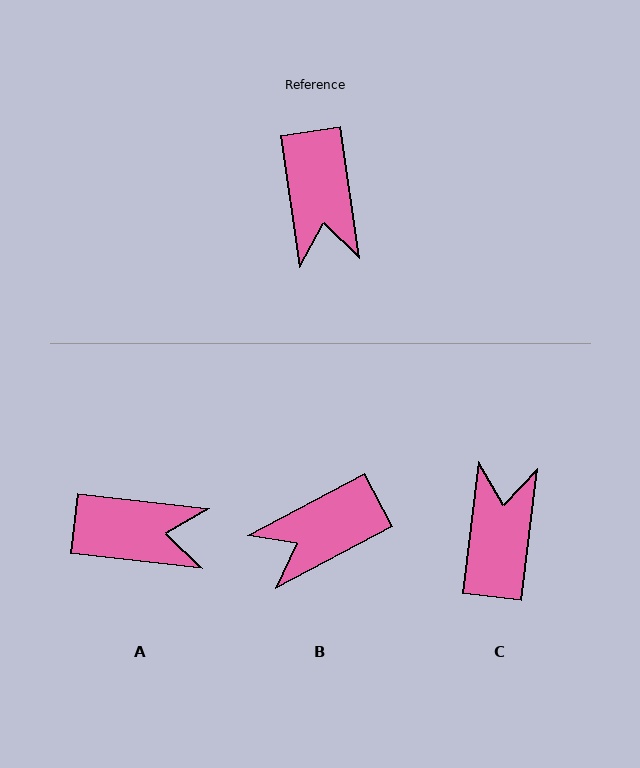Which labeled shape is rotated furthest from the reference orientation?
C, about 165 degrees away.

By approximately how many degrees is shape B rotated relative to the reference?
Approximately 70 degrees clockwise.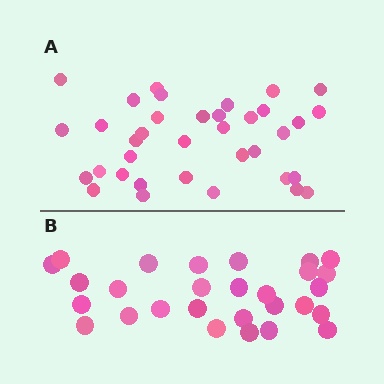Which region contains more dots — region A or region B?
Region A (the top region) has more dots.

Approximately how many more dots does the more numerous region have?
Region A has roughly 8 or so more dots than region B.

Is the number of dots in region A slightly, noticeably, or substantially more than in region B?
Region A has noticeably more, but not dramatically so. The ratio is roughly 1.3 to 1.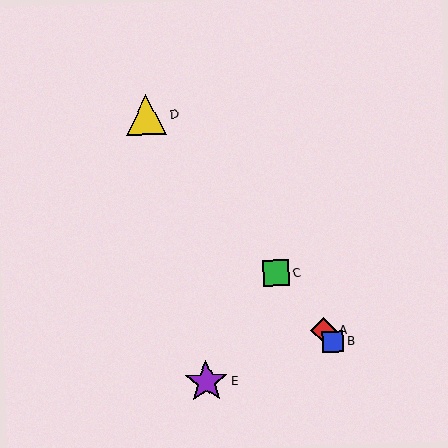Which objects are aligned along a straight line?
Objects A, B, C, D are aligned along a straight line.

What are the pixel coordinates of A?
Object A is at (324, 331).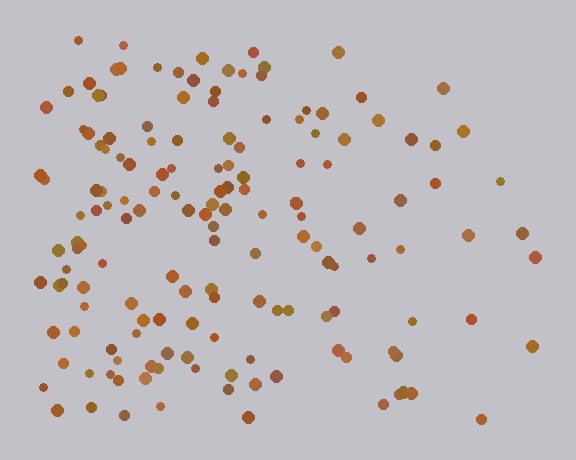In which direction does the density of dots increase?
From right to left, with the left side densest.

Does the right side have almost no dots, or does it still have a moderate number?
Still a moderate number, just noticeably fewer than the left.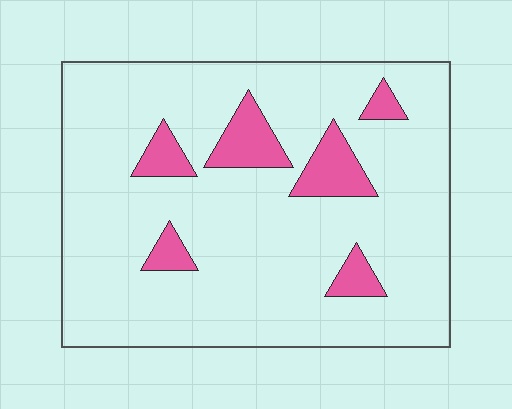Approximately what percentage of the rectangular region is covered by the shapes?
Approximately 10%.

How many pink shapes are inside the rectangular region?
6.